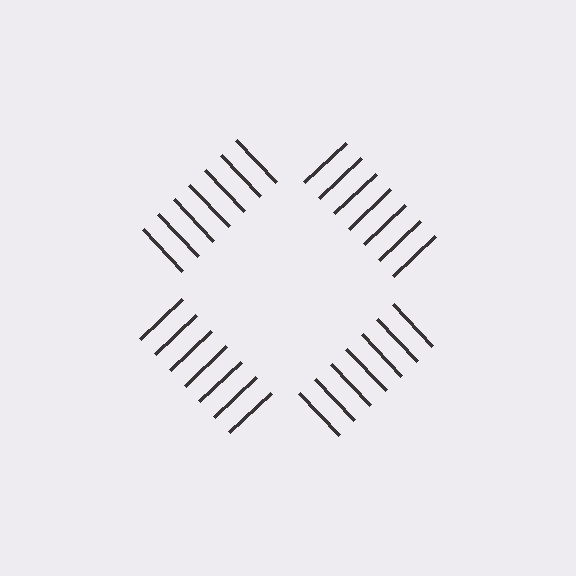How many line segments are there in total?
28 — 7 along each of the 4 edges.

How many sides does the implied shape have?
4 sides — the line-ends trace a square.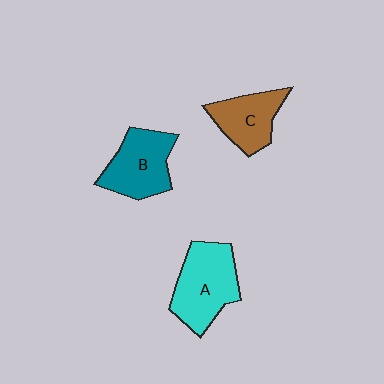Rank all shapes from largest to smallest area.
From largest to smallest: A (cyan), B (teal), C (brown).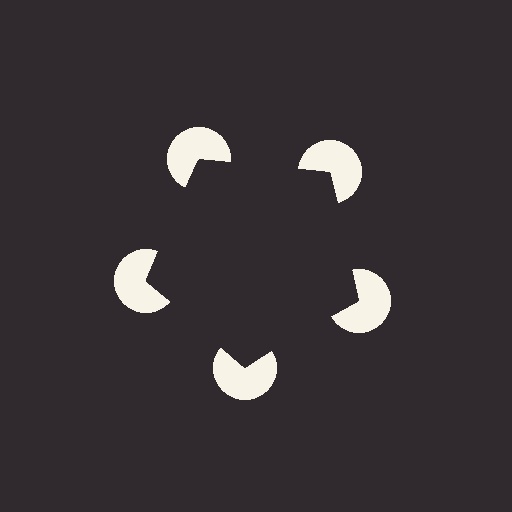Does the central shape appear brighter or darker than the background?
It typically appears slightly darker than the background, even though no actual brightness change is drawn.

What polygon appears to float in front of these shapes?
An illusory pentagon — its edges are inferred from the aligned wedge cuts in the pac-man discs, not physically drawn.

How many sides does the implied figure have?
5 sides.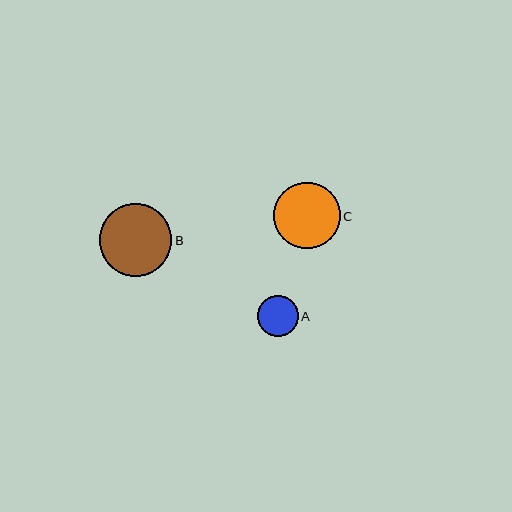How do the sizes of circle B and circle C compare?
Circle B and circle C are approximately the same size.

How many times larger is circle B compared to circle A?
Circle B is approximately 1.8 times the size of circle A.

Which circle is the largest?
Circle B is the largest with a size of approximately 73 pixels.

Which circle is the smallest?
Circle A is the smallest with a size of approximately 41 pixels.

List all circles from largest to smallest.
From largest to smallest: B, C, A.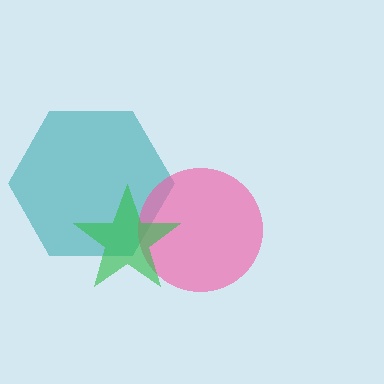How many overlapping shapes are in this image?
There are 3 overlapping shapes in the image.